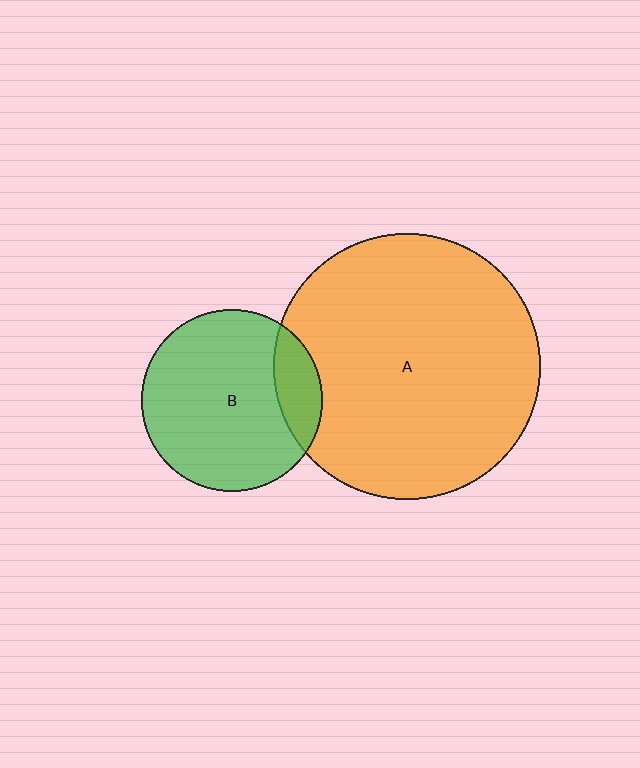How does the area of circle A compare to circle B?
Approximately 2.1 times.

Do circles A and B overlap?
Yes.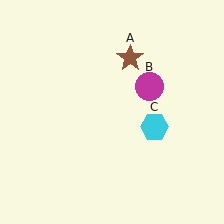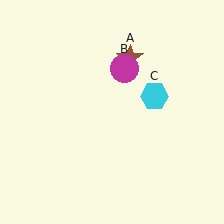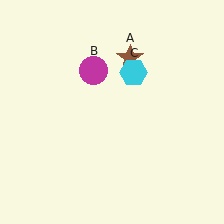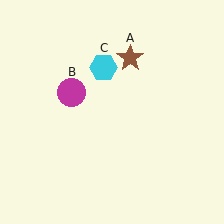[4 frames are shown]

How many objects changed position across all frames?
2 objects changed position: magenta circle (object B), cyan hexagon (object C).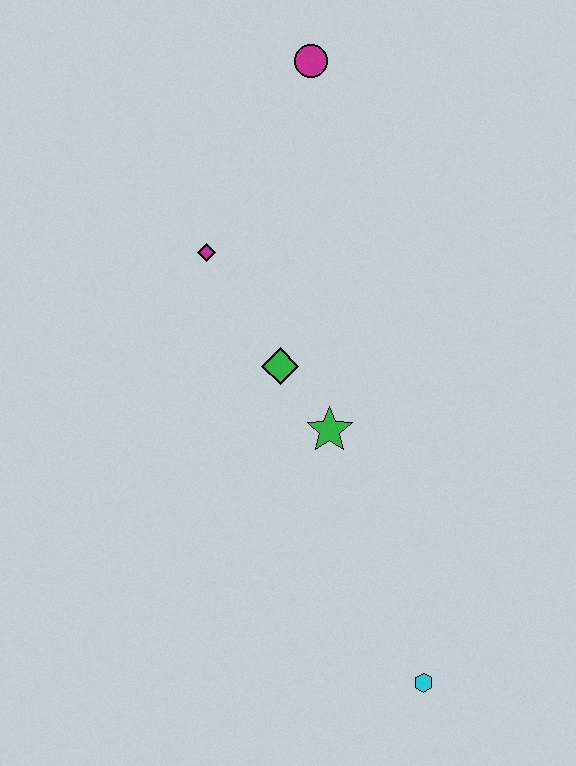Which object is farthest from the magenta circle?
The cyan hexagon is farthest from the magenta circle.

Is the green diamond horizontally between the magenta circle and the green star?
No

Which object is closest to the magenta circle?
The magenta diamond is closest to the magenta circle.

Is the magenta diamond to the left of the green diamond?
Yes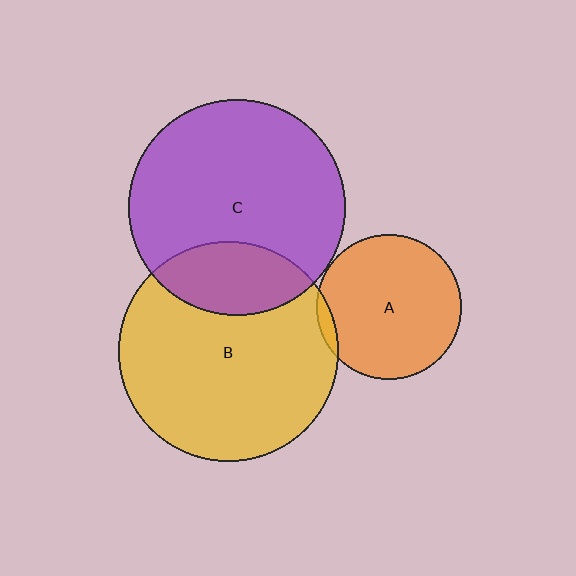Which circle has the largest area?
Circle B (yellow).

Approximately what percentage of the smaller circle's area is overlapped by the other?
Approximately 5%.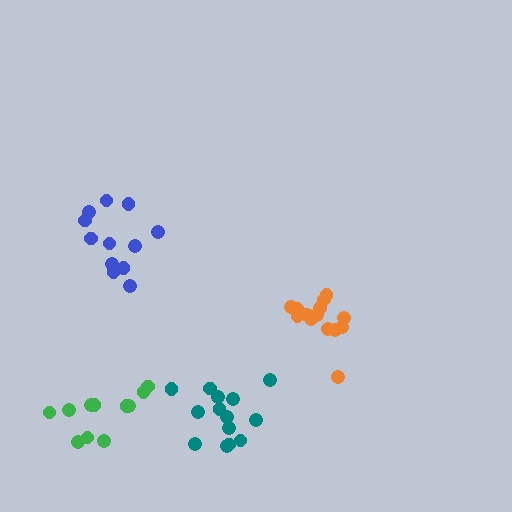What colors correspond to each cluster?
The clusters are colored: orange, blue, green, teal.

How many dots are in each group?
Group 1: 15 dots, Group 2: 12 dots, Group 3: 11 dots, Group 4: 14 dots (52 total).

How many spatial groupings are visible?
There are 4 spatial groupings.